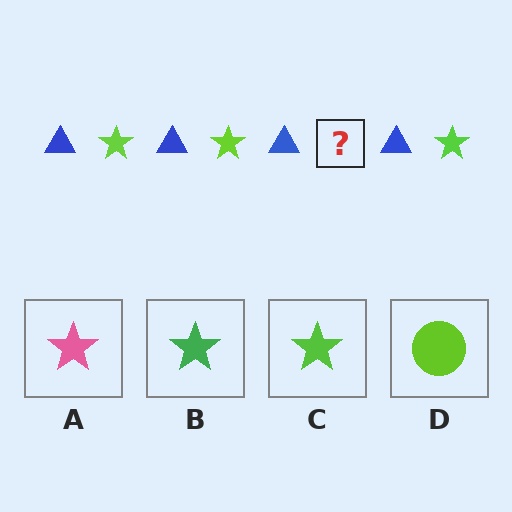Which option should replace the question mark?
Option C.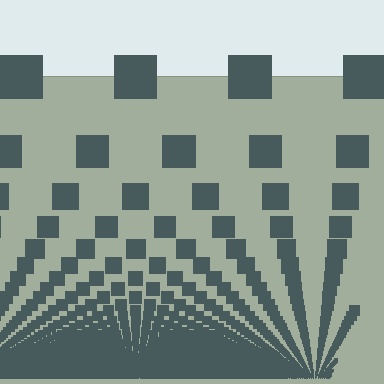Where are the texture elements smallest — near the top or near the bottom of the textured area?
Near the bottom.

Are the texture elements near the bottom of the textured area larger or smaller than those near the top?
Smaller. The gradient is inverted — elements near the bottom are smaller and denser.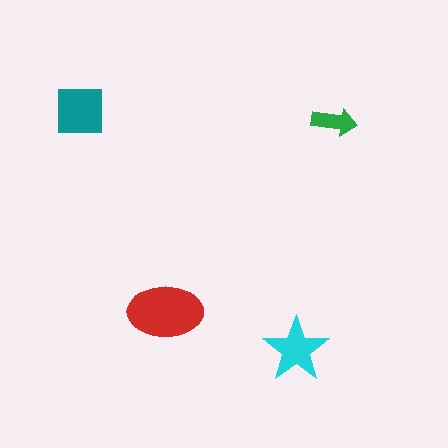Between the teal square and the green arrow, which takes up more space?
The teal square.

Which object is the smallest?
The green arrow.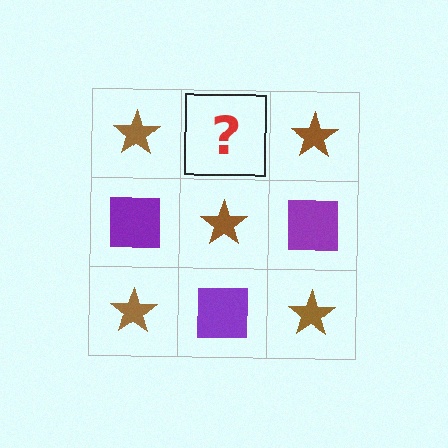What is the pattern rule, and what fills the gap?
The rule is that it alternates brown star and purple square in a checkerboard pattern. The gap should be filled with a purple square.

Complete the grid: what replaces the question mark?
The question mark should be replaced with a purple square.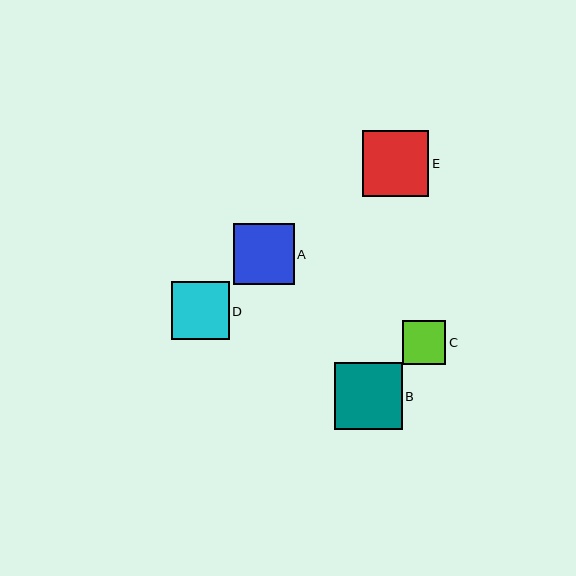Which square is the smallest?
Square C is the smallest with a size of approximately 44 pixels.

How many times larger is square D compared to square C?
Square D is approximately 1.3 times the size of square C.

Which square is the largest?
Square B is the largest with a size of approximately 68 pixels.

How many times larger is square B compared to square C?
Square B is approximately 1.5 times the size of square C.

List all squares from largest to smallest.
From largest to smallest: B, E, A, D, C.